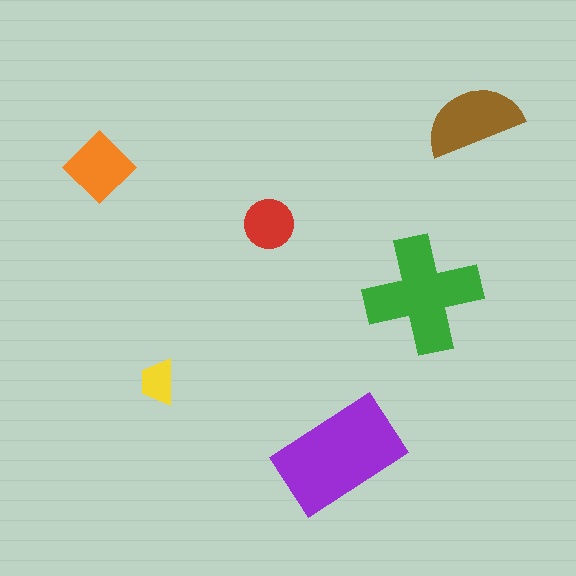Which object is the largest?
The purple rectangle.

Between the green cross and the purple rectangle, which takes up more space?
The purple rectangle.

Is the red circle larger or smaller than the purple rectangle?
Smaller.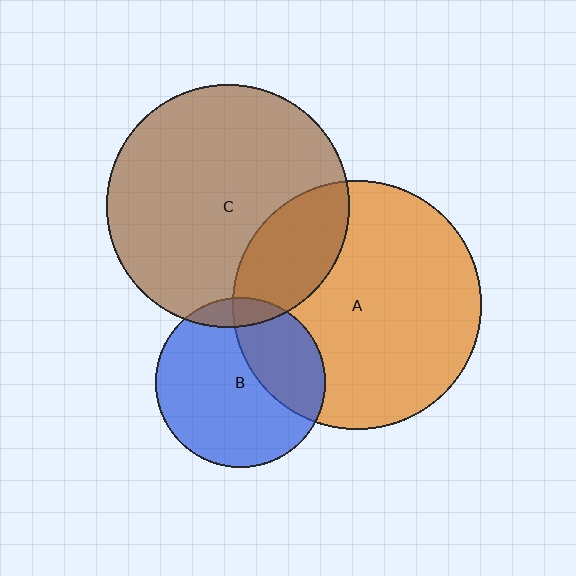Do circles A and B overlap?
Yes.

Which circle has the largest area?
Circle A (orange).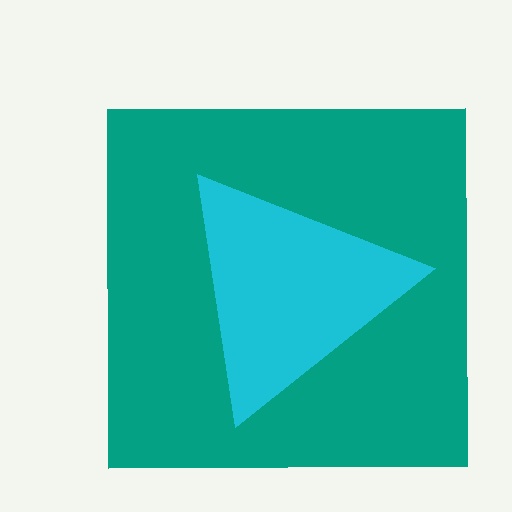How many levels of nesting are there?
2.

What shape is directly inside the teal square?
The cyan triangle.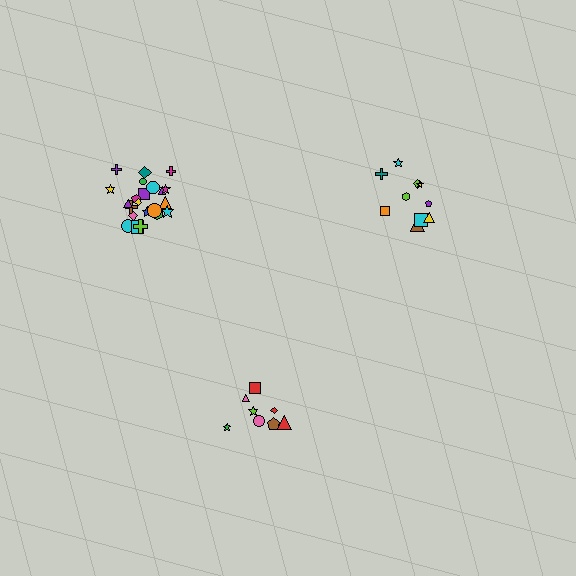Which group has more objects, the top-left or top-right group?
The top-left group.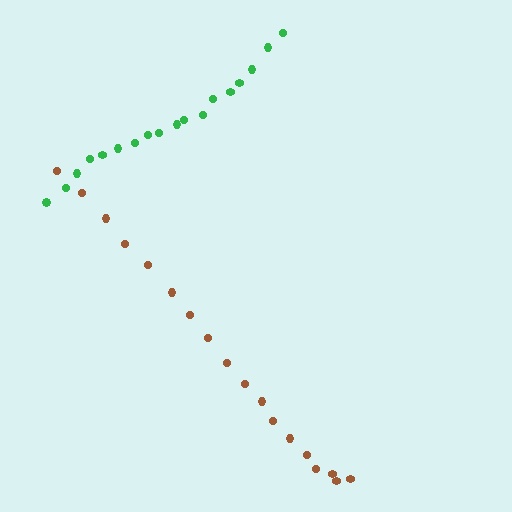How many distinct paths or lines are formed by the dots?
There are 2 distinct paths.